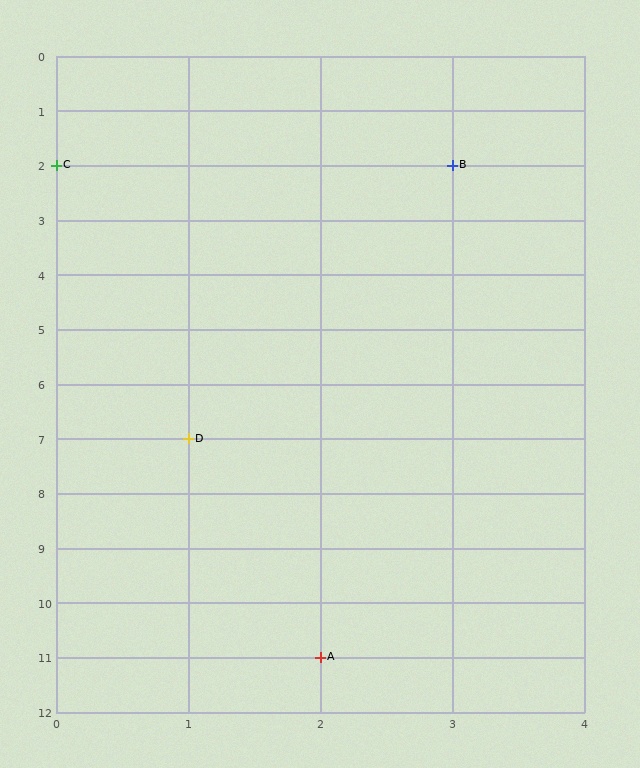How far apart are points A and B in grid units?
Points A and B are 1 column and 9 rows apart (about 9.1 grid units diagonally).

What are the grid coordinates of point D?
Point D is at grid coordinates (1, 7).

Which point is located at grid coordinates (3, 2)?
Point B is at (3, 2).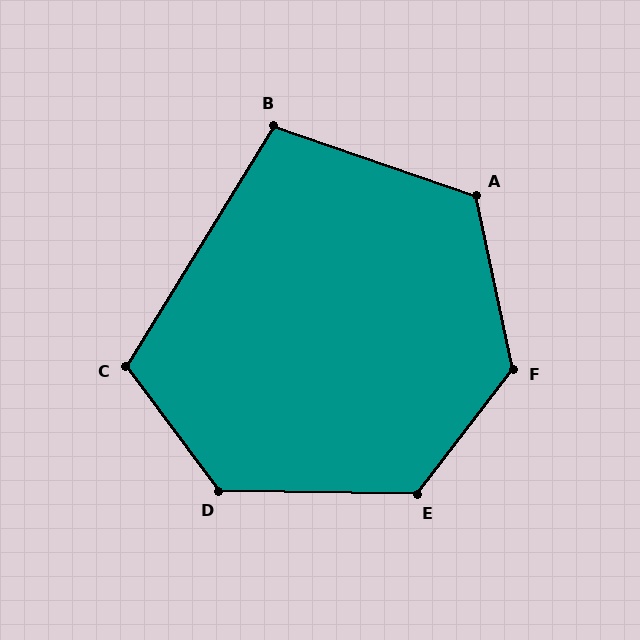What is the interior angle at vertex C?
Approximately 112 degrees (obtuse).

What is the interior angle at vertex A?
Approximately 121 degrees (obtuse).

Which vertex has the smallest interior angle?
B, at approximately 103 degrees.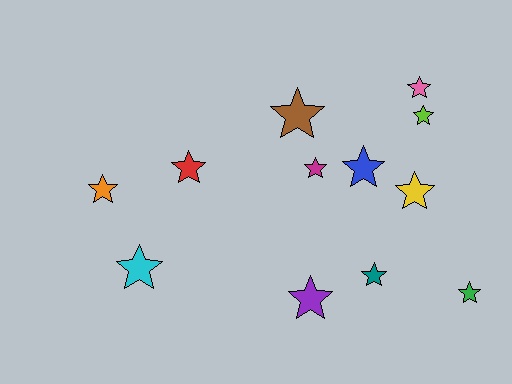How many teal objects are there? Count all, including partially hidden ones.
There is 1 teal object.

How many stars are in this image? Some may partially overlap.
There are 12 stars.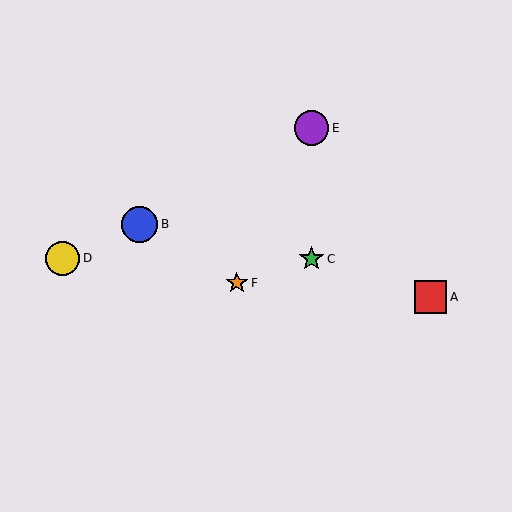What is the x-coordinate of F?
Object F is at x≈237.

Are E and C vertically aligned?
Yes, both are at x≈311.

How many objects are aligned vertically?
2 objects (C, E) are aligned vertically.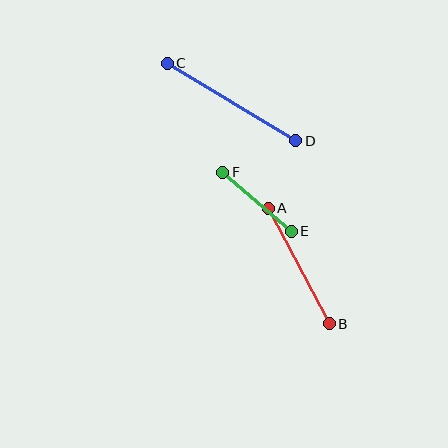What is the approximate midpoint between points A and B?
The midpoint is at approximately (299, 266) pixels.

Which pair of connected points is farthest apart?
Points C and D are farthest apart.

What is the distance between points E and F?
The distance is approximately 90 pixels.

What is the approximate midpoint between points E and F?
The midpoint is at approximately (257, 202) pixels.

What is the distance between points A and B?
The distance is approximately 131 pixels.